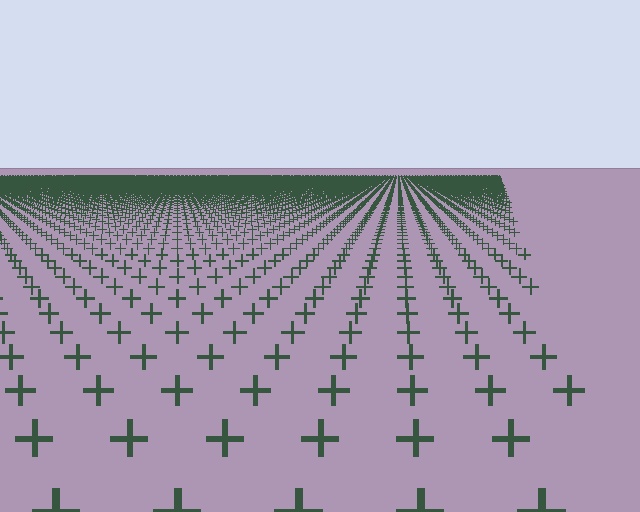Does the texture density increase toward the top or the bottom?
Density increases toward the top.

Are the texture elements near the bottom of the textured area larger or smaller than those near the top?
Larger. Near the bottom, elements are closer to the viewer and appear at a bigger on-screen size.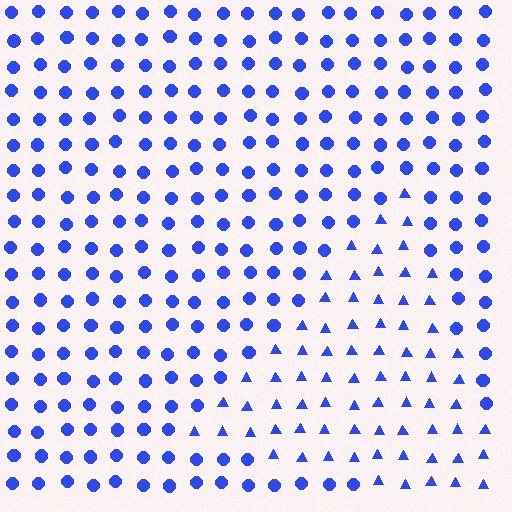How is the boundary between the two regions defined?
The boundary is defined by a change in element shape: triangles inside vs. circles outside. All elements share the same color and spacing.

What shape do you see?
I see a triangle.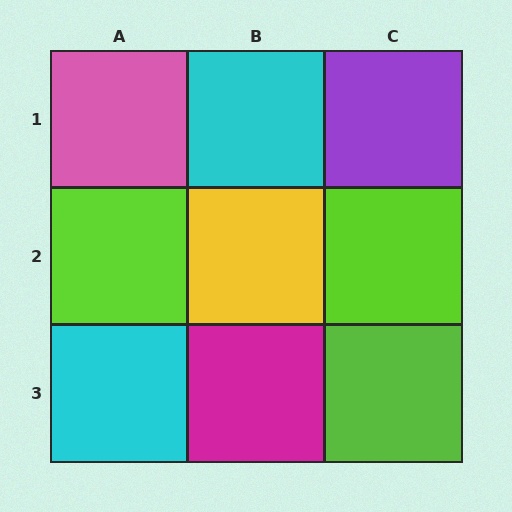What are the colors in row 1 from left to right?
Pink, cyan, purple.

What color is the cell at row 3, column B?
Magenta.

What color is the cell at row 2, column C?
Lime.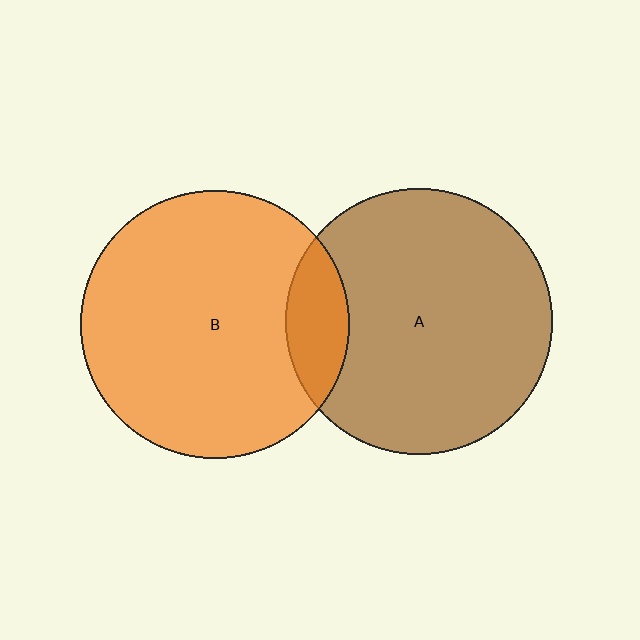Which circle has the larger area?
Circle B (orange).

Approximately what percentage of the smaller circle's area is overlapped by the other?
Approximately 15%.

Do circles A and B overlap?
Yes.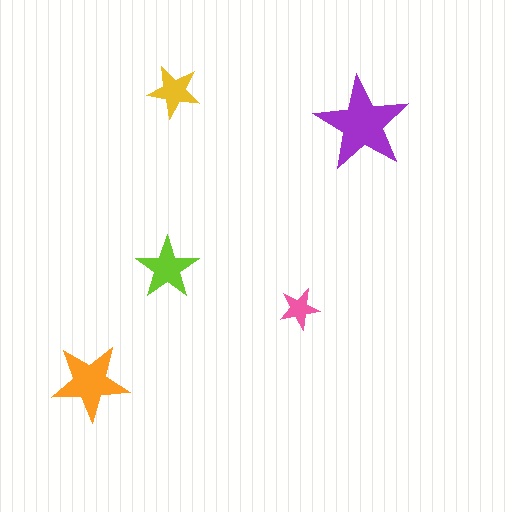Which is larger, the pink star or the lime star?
The lime one.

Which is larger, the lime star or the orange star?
The orange one.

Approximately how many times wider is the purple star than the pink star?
About 2.5 times wider.